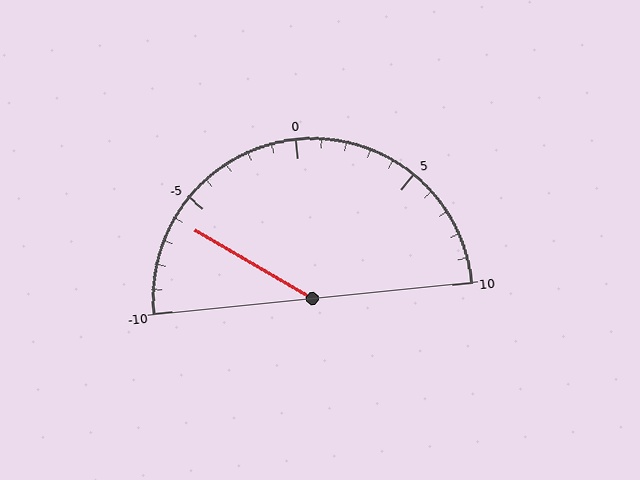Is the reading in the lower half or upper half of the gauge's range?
The reading is in the lower half of the range (-10 to 10).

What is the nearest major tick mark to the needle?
The nearest major tick mark is -5.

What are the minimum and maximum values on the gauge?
The gauge ranges from -10 to 10.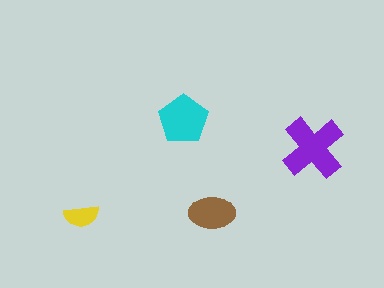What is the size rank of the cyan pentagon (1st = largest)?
2nd.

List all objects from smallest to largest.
The yellow semicircle, the brown ellipse, the cyan pentagon, the purple cross.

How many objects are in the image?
There are 4 objects in the image.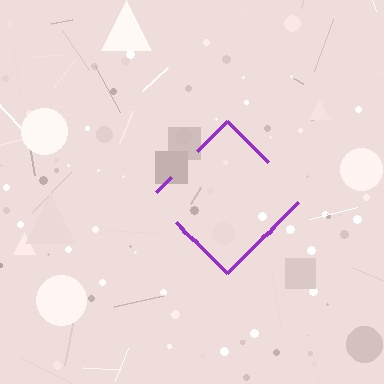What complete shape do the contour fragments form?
The contour fragments form a diamond.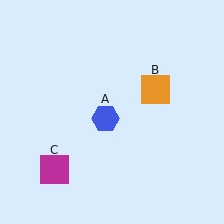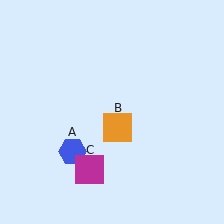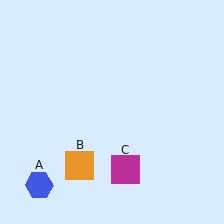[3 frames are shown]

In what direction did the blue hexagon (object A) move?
The blue hexagon (object A) moved down and to the left.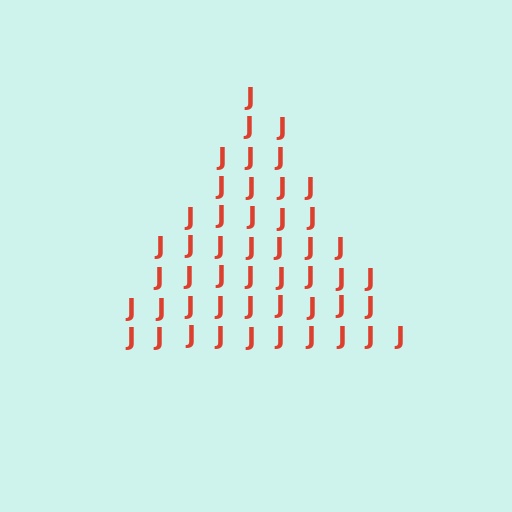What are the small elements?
The small elements are letter J's.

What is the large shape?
The large shape is a triangle.